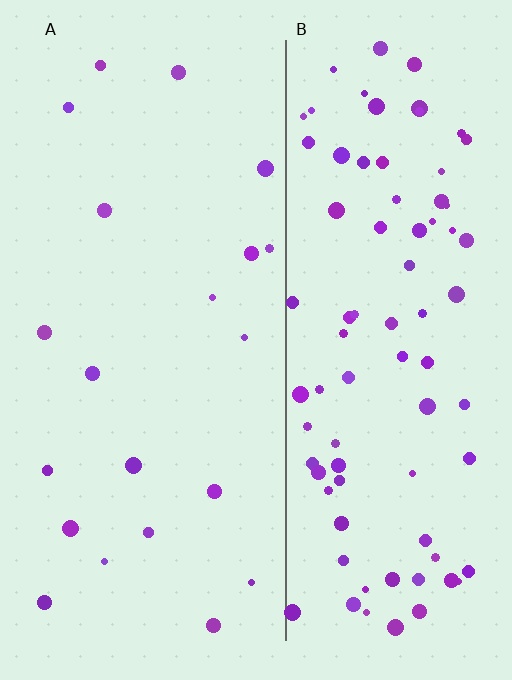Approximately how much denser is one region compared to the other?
Approximately 4.2× — region B over region A.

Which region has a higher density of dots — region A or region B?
B (the right).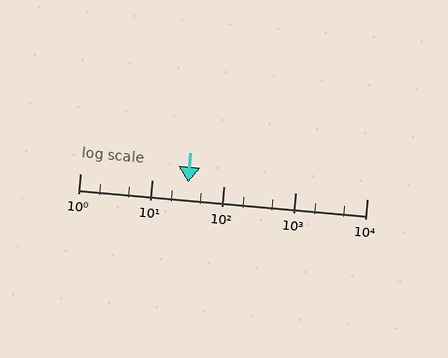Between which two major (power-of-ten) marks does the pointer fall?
The pointer is between 10 and 100.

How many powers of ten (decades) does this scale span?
The scale spans 4 decades, from 1 to 10000.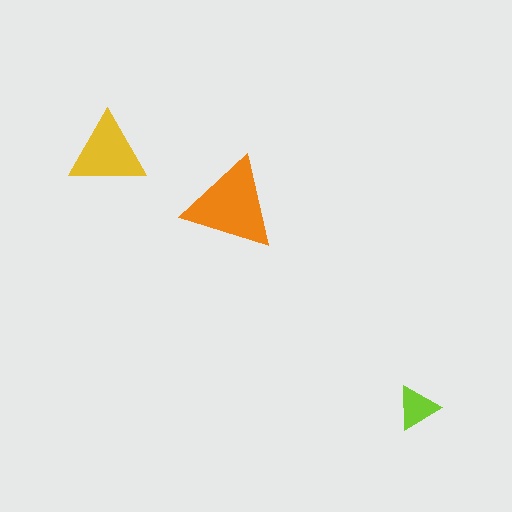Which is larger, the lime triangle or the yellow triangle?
The yellow one.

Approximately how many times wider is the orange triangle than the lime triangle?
About 2 times wider.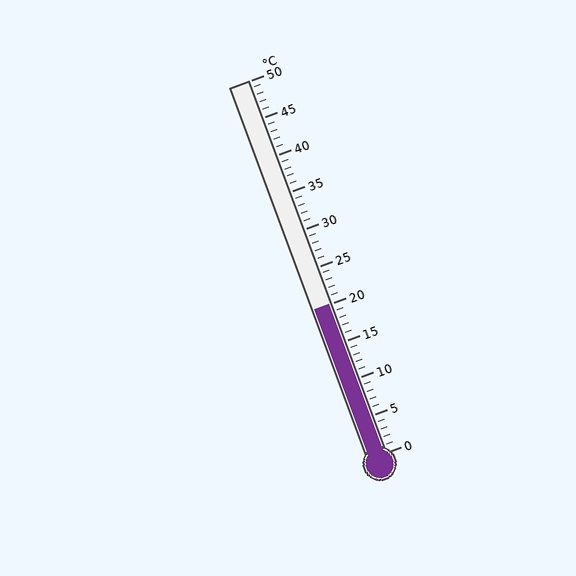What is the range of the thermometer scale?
The thermometer scale ranges from 0°C to 50°C.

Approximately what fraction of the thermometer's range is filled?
The thermometer is filled to approximately 40% of its range.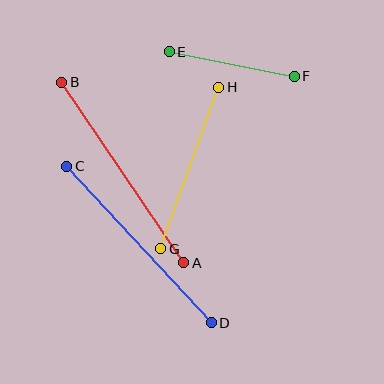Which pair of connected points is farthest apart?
Points A and B are farthest apart.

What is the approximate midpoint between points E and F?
The midpoint is at approximately (232, 64) pixels.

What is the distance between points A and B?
The distance is approximately 218 pixels.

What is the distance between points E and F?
The distance is approximately 128 pixels.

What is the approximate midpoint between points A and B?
The midpoint is at approximately (123, 173) pixels.